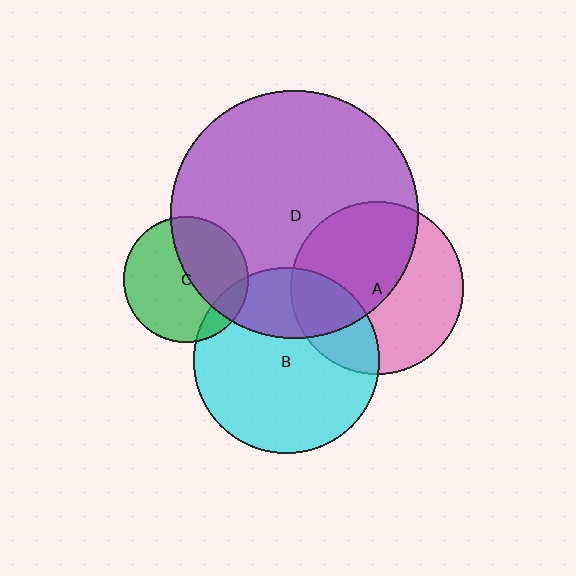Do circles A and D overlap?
Yes.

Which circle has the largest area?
Circle D (purple).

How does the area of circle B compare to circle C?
Approximately 2.2 times.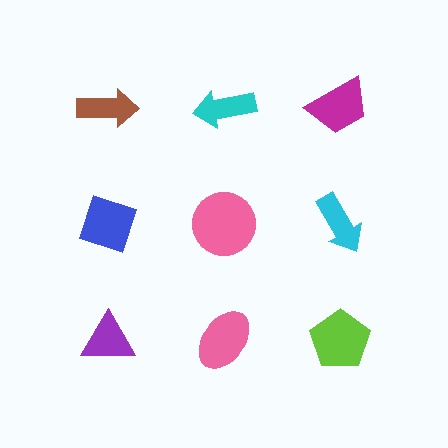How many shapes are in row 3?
3 shapes.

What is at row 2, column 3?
A cyan arrow.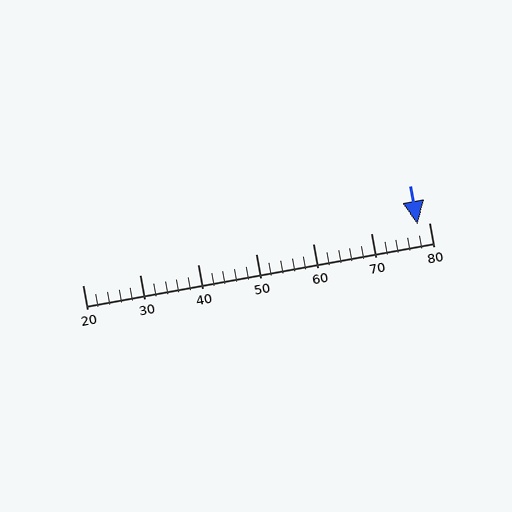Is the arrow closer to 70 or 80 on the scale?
The arrow is closer to 80.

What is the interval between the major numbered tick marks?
The major tick marks are spaced 10 units apart.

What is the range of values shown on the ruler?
The ruler shows values from 20 to 80.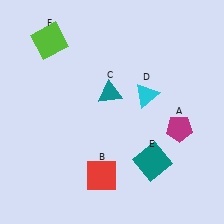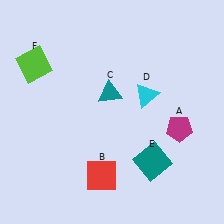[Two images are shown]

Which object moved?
The lime square (F) moved down.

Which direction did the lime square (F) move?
The lime square (F) moved down.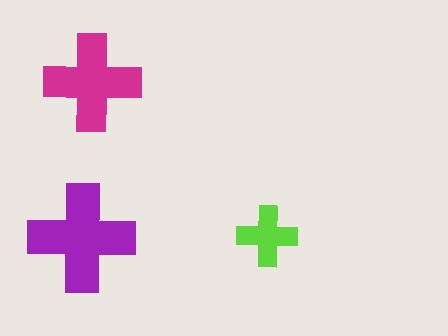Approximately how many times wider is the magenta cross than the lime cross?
About 1.5 times wider.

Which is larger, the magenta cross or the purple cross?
The purple one.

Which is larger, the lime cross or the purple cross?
The purple one.